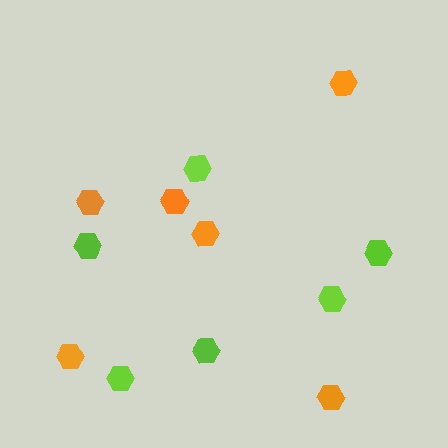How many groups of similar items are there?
There are 2 groups: one group of lime hexagons (6) and one group of orange hexagons (6).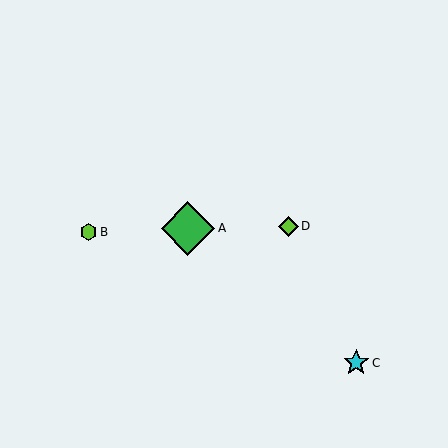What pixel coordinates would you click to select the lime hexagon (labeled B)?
Click at (89, 232) to select the lime hexagon B.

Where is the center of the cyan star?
The center of the cyan star is at (356, 363).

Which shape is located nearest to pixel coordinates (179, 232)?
The green diamond (labeled A) at (188, 228) is nearest to that location.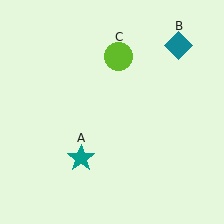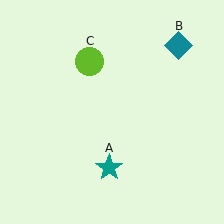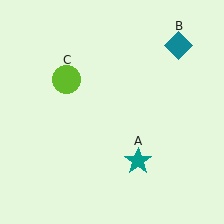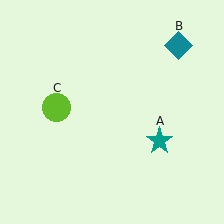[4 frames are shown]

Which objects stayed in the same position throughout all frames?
Teal diamond (object B) remained stationary.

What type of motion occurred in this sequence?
The teal star (object A), lime circle (object C) rotated counterclockwise around the center of the scene.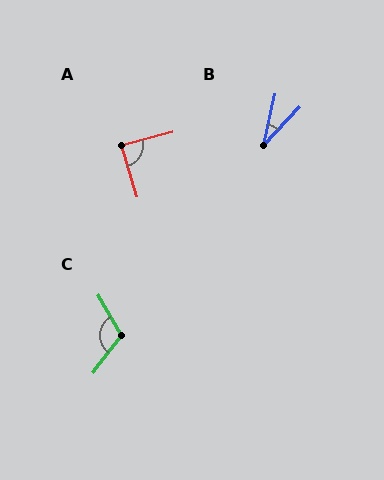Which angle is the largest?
C, at approximately 112 degrees.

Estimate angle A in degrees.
Approximately 87 degrees.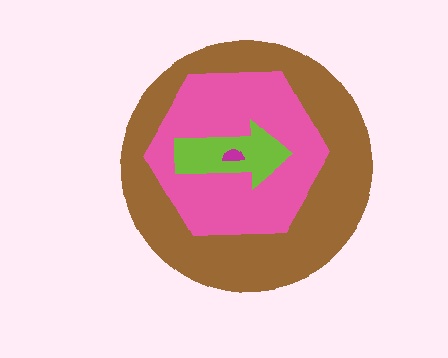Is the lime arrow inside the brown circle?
Yes.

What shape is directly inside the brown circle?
The pink hexagon.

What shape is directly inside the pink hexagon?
The lime arrow.